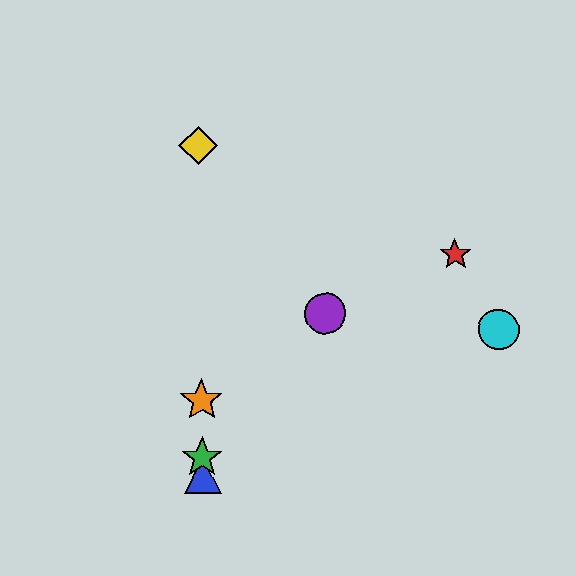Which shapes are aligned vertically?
The blue triangle, the green star, the yellow diamond, the orange star are aligned vertically.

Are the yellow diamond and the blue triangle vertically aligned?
Yes, both are at x≈198.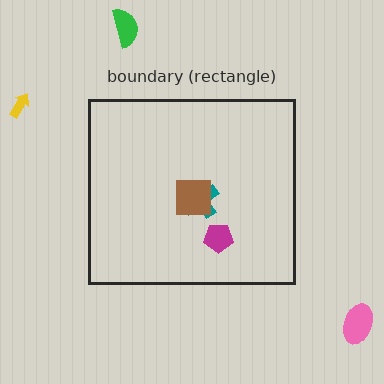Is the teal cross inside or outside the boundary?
Inside.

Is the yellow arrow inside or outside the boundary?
Outside.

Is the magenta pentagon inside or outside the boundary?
Inside.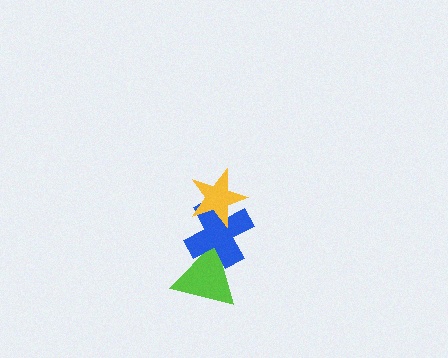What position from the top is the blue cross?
The blue cross is 2nd from the top.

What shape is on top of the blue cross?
The yellow star is on top of the blue cross.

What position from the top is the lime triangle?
The lime triangle is 3rd from the top.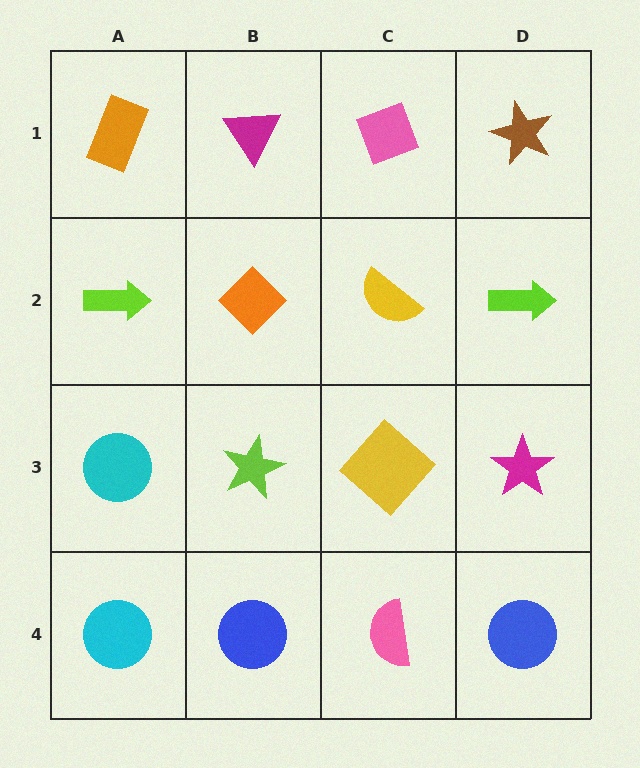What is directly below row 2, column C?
A yellow diamond.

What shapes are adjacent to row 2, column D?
A brown star (row 1, column D), a magenta star (row 3, column D), a yellow semicircle (row 2, column C).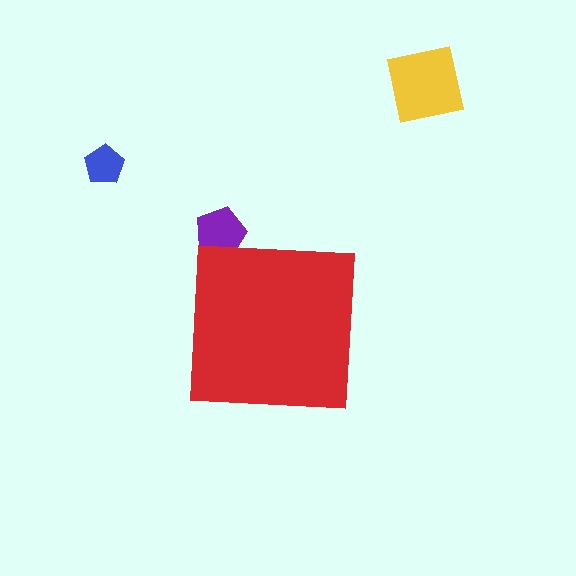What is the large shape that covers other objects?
A red square.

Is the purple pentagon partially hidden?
Yes, the purple pentagon is partially hidden behind the red square.